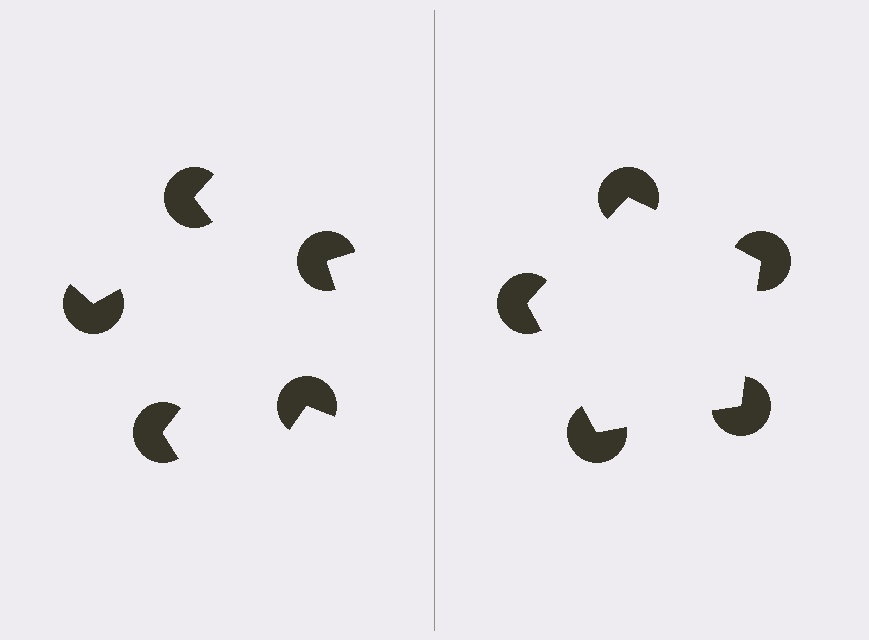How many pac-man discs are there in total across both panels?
10 — 5 on each side.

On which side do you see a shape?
An illusory pentagon appears on the right side. On the left side the wedge cuts are rotated, so no coherent shape forms.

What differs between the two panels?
The pac-man discs are positioned identically on both sides; only the wedge orientations differ. On the right they align to a pentagon; on the left they are misaligned.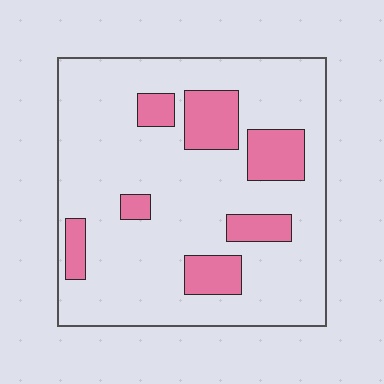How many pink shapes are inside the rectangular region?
7.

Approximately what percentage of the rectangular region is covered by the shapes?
Approximately 20%.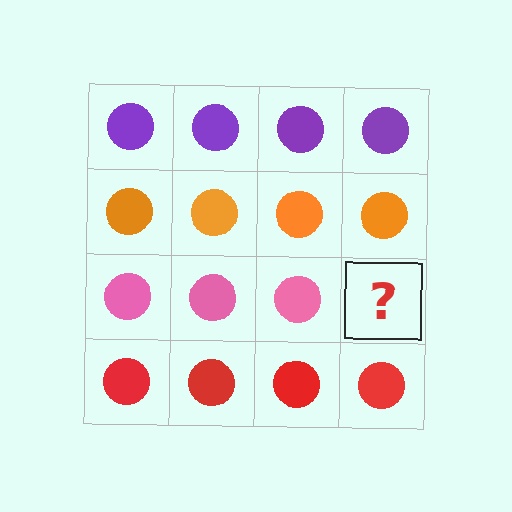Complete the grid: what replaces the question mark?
The question mark should be replaced with a pink circle.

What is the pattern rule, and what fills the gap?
The rule is that each row has a consistent color. The gap should be filled with a pink circle.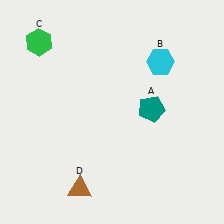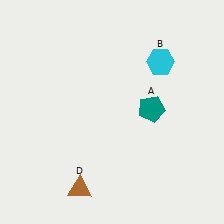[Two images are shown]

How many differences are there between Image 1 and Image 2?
There is 1 difference between the two images.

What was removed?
The green hexagon (C) was removed in Image 2.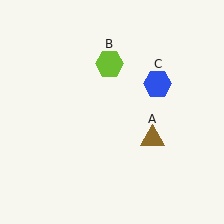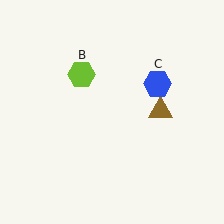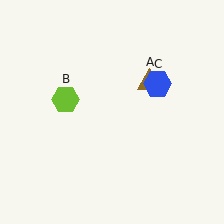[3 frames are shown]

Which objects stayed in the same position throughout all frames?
Blue hexagon (object C) remained stationary.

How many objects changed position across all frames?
2 objects changed position: brown triangle (object A), lime hexagon (object B).